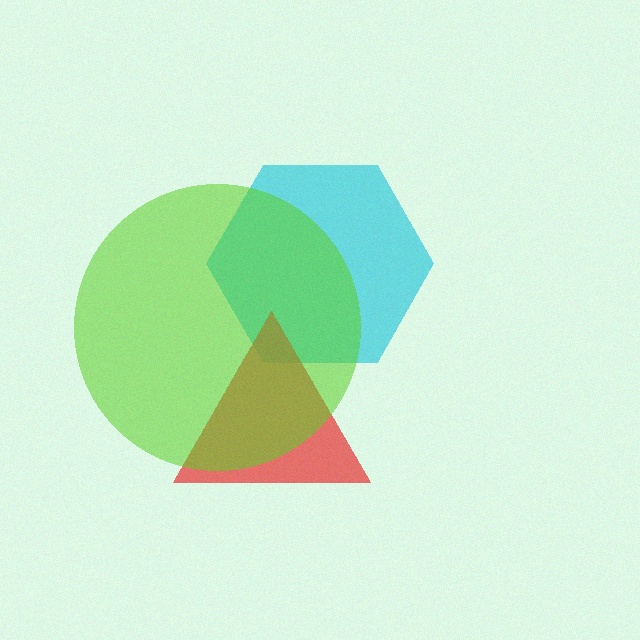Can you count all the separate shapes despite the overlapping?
Yes, there are 3 separate shapes.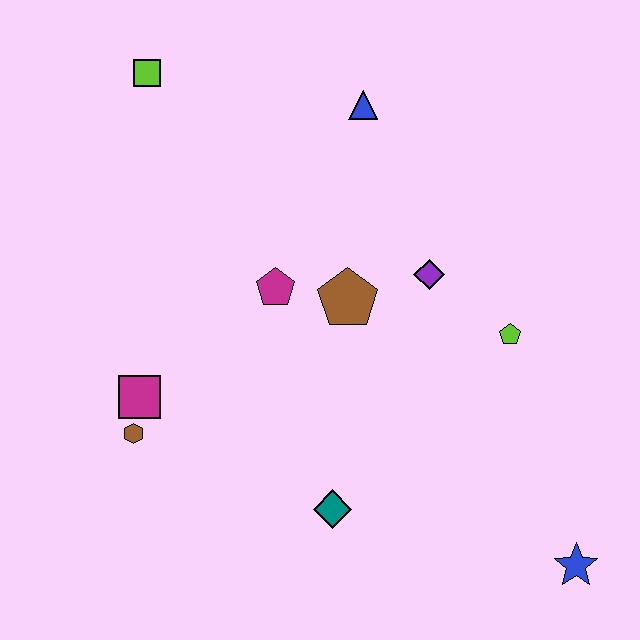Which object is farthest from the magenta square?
The blue star is farthest from the magenta square.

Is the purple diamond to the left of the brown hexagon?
No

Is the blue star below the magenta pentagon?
Yes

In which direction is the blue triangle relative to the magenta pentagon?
The blue triangle is above the magenta pentagon.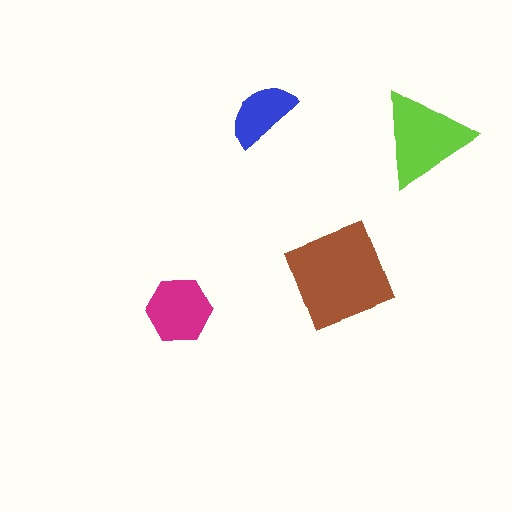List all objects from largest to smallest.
The brown square, the lime triangle, the magenta hexagon, the blue semicircle.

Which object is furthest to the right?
The lime triangle is rightmost.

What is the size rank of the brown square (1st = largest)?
1st.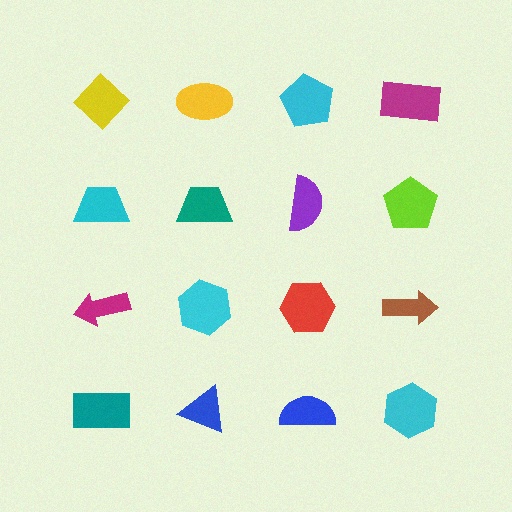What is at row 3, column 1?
A magenta arrow.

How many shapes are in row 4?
4 shapes.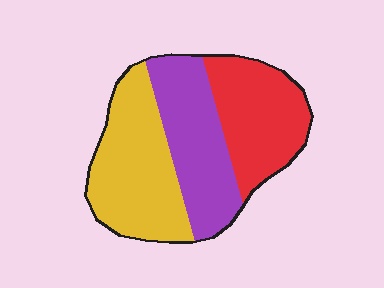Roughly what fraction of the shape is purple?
Purple takes up about one third (1/3) of the shape.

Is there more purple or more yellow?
Yellow.